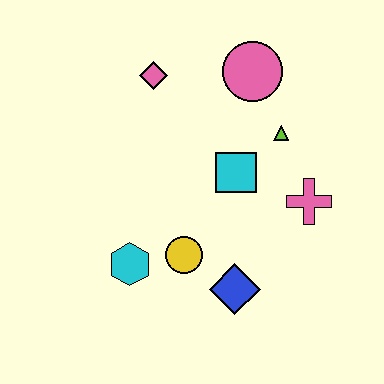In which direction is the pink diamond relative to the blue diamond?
The pink diamond is above the blue diamond.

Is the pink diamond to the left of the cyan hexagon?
No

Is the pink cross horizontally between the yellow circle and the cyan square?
No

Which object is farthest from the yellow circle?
The pink circle is farthest from the yellow circle.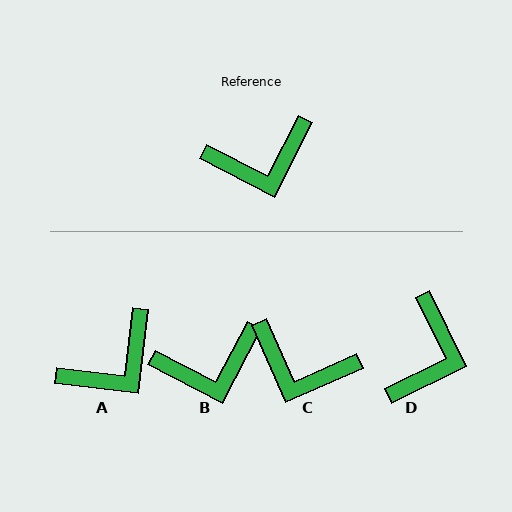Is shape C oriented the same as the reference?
No, it is off by about 39 degrees.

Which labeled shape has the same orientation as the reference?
B.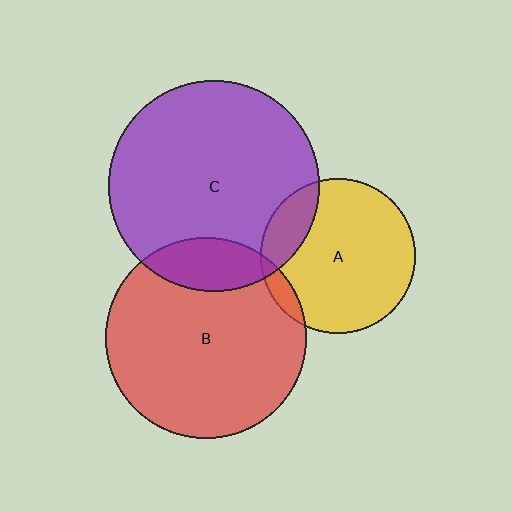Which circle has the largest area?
Circle C (purple).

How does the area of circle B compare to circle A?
Approximately 1.7 times.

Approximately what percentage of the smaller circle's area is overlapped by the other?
Approximately 15%.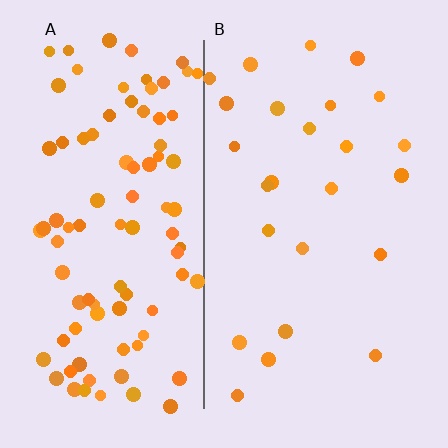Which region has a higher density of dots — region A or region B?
A (the left).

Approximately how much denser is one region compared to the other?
Approximately 3.7× — region A over region B.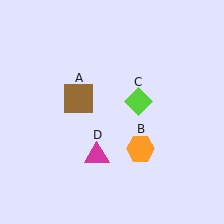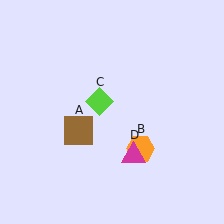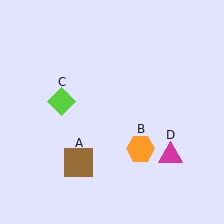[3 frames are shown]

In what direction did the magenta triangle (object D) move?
The magenta triangle (object D) moved right.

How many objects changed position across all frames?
3 objects changed position: brown square (object A), lime diamond (object C), magenta triangle (object D).